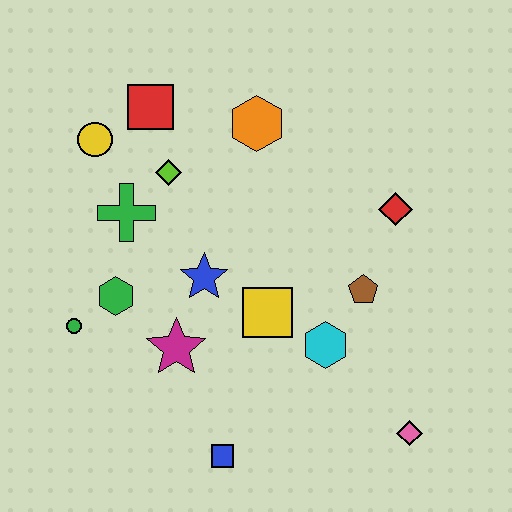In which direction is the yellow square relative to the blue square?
The yellow square is above the blue square.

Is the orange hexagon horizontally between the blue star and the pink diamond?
Yes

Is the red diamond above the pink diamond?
Yes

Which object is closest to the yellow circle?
The red square is closest to the yellow circle.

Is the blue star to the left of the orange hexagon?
Yes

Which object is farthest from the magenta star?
The red diamond is farthest from the magenta star.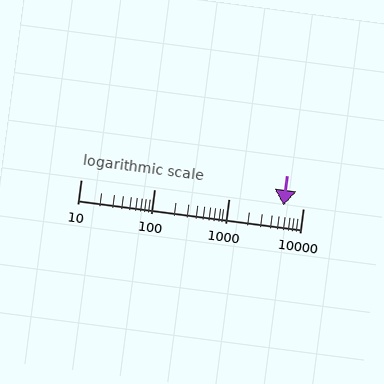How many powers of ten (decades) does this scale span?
The scale spans 3 decades, from 10 to 10000.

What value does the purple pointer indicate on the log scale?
The pointer indicates approximately 5400.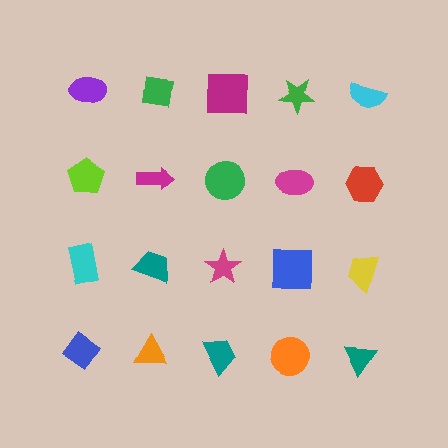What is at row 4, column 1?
A blue diamond.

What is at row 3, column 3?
A magenta star.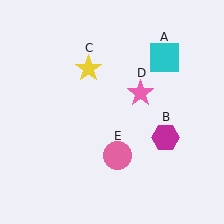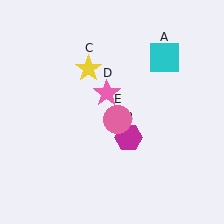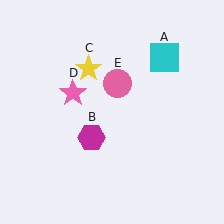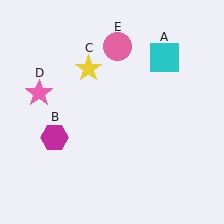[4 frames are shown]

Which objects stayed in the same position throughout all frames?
Cyan square (object A) and yellow star (object C) remained stationary.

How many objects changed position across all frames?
3 objects changed position: magenta hexagon (object B), pink star (object D), pink circle (object E).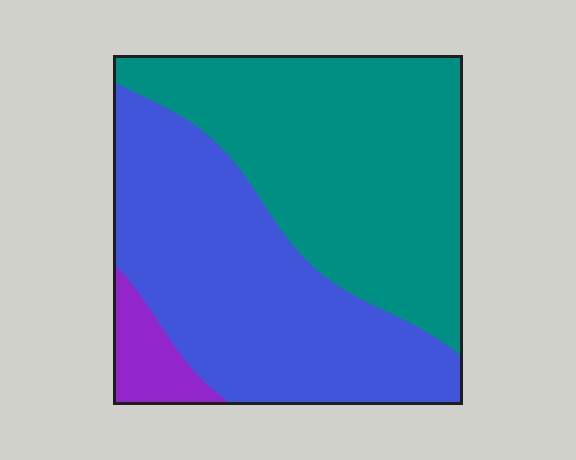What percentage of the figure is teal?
Teal covers roughly 50% of the figure.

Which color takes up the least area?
Purple, at roughly 5%.